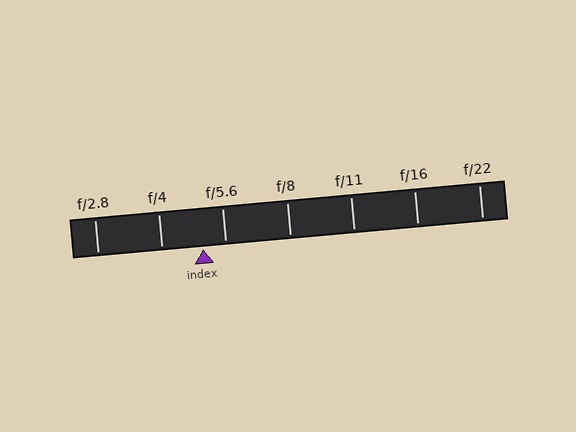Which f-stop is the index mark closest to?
The index mark is closest to f/5.6.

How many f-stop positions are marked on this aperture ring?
There are 7 f-stop positions marked.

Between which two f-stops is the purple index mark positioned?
The index mark is between f/4 and f/5.6.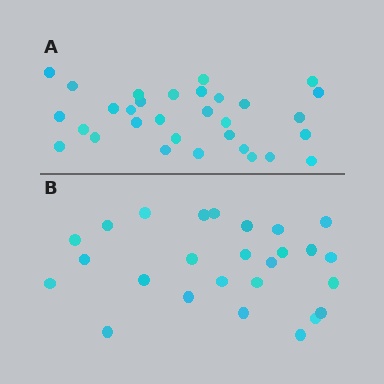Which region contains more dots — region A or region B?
Region A (the top region) has more dots.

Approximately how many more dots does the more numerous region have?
Region A has about 5 more dots than region B.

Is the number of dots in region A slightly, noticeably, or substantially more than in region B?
Region A has only slightly more — the two regions are fairly close. The ratio is roughly 1.2 to 1.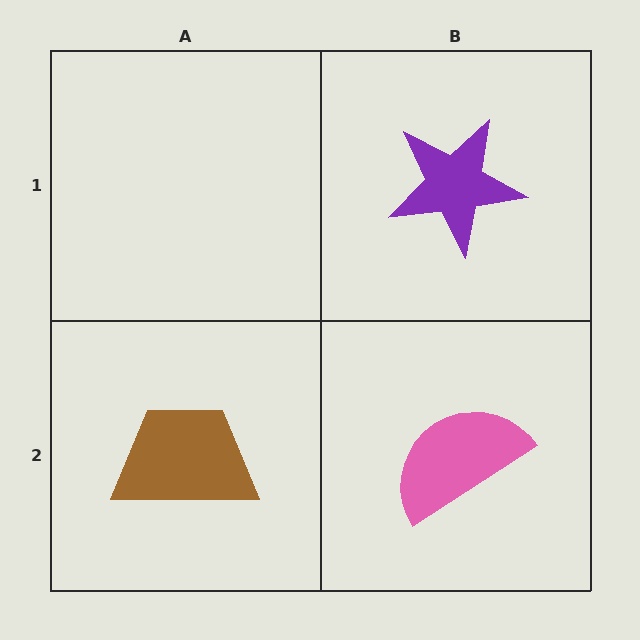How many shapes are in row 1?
1 shape.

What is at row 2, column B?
A pink semicircle.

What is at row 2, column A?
A brown trapezoid.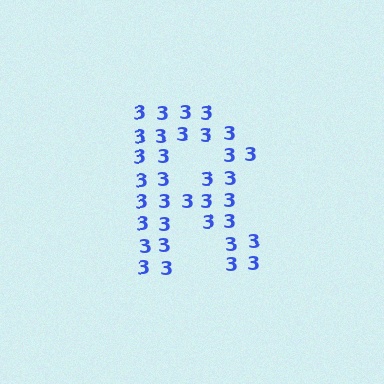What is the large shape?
The large shape is the letter R.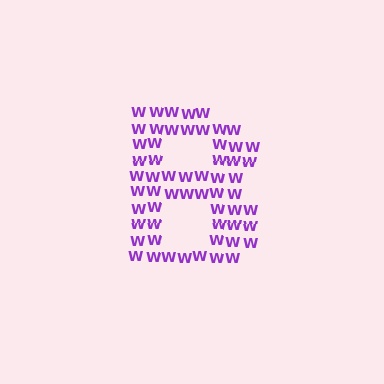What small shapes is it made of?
It is made of small letter W's.